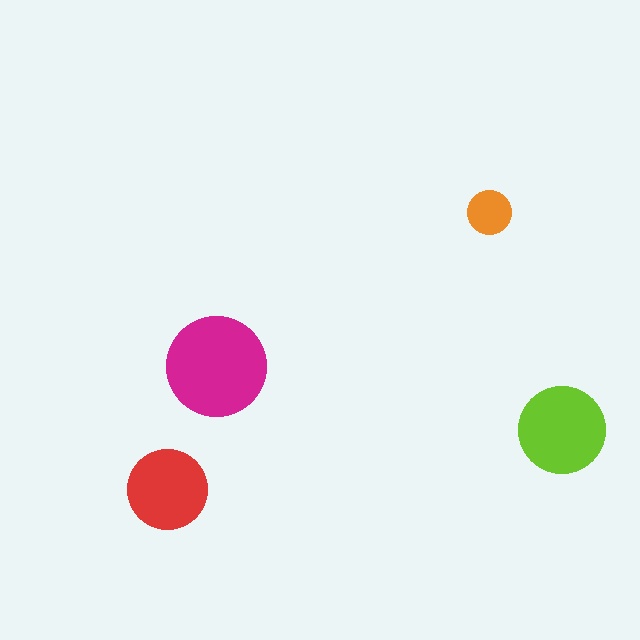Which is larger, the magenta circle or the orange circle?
The magenta one.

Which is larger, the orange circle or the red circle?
The red one.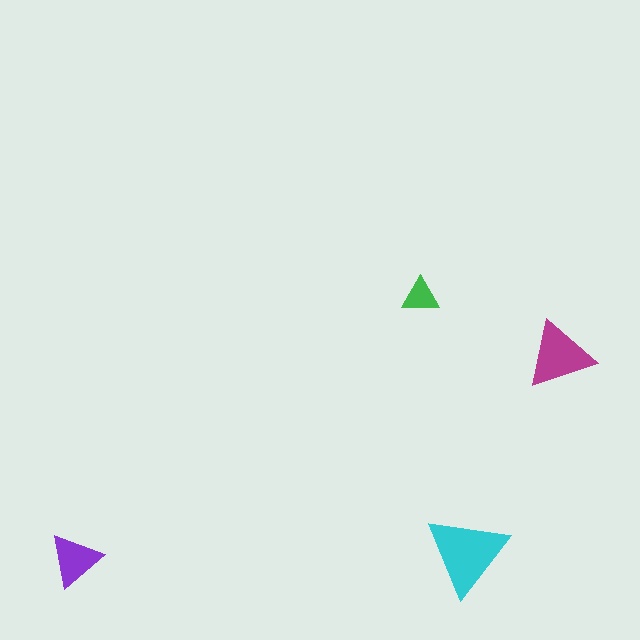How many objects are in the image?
There are 4 objects in the image.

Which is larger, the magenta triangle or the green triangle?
The magenta one.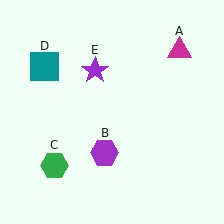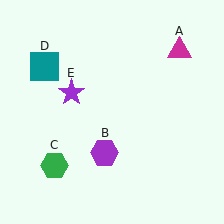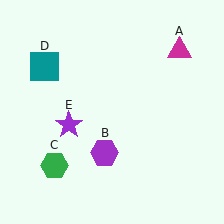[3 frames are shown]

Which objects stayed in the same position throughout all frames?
Magenta triangle (object A) and purple hexagon (object B) and green hexagon (object C) and teal square (object D) remained stationary.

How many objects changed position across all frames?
1 object changed position: purple star (object E).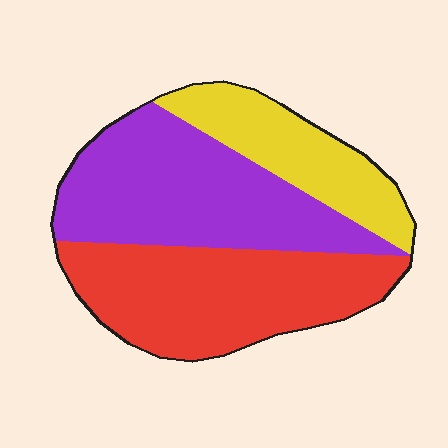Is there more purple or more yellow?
Purple.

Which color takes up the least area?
Yellow, at roughly 20%.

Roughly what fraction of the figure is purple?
Purple takes up about two fifths (2/5) of the figure.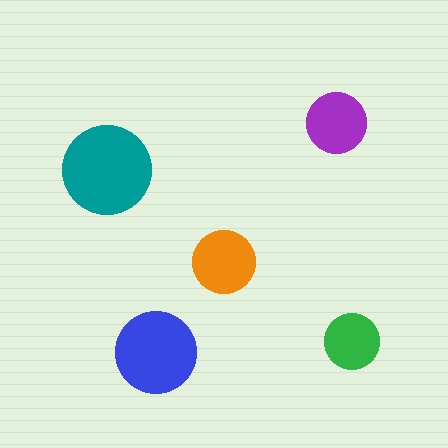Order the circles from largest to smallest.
the teal one, the blue one, the orange one, the purple one, the green one.